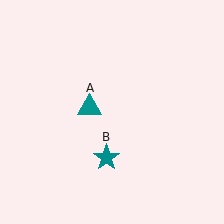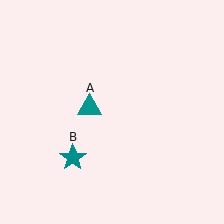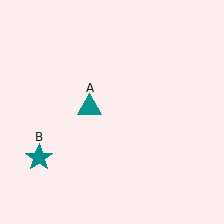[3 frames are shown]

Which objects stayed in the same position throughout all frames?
Teal triangle (object A) remained stationary.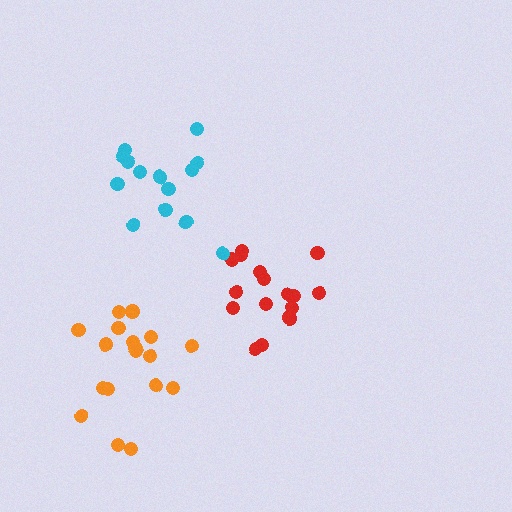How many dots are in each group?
Group 1: 16 dots, Group 2: 14 dots, Group 3: 18 dots (48 total).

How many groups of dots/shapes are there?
There are 3 groups.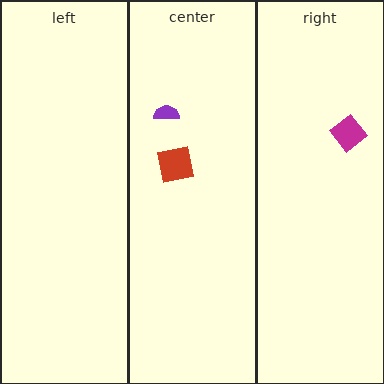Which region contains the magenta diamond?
The right region.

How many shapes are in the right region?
1.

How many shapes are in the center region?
2.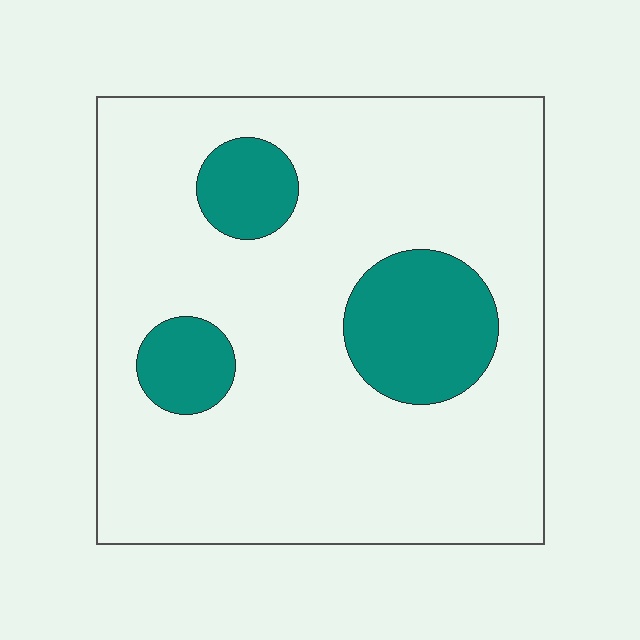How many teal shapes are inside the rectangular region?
3.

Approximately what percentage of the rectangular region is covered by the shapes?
Approximately 15%.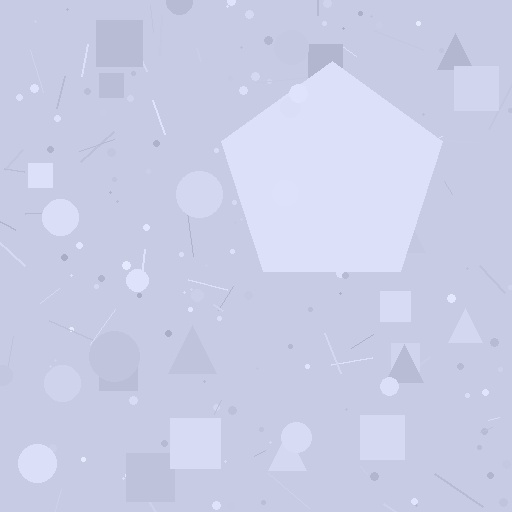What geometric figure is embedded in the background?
A pentagon is embedded in the background.